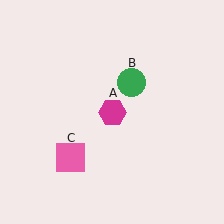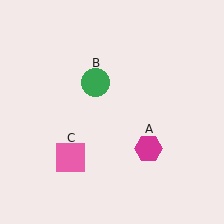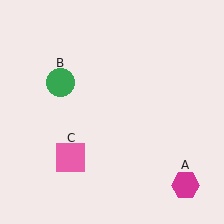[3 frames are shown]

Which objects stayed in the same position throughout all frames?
Pink square (object C) remained stationary.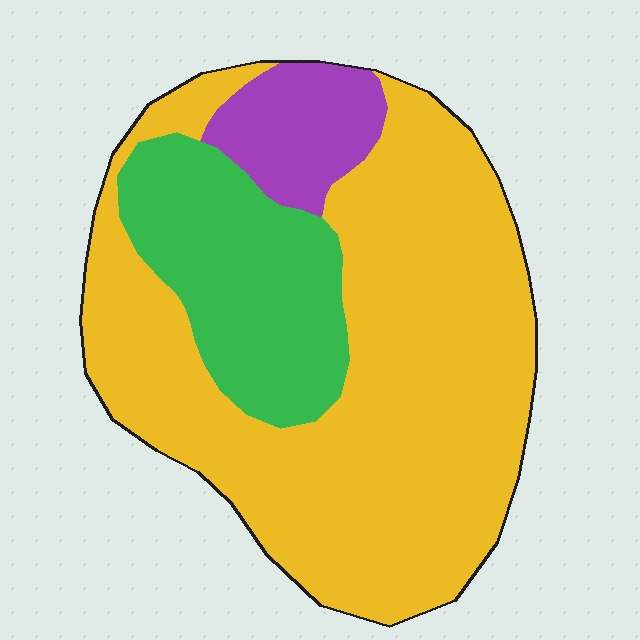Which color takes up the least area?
Purple, at roughly 10%.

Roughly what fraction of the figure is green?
Green takes up about one fifth (1/5) of the figure.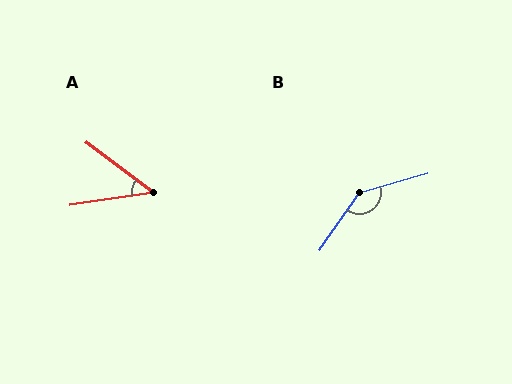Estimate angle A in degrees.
Approximately 45 degrees.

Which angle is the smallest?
A, at approximately 45 degrees.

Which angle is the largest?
B, at approximately 141 degrees.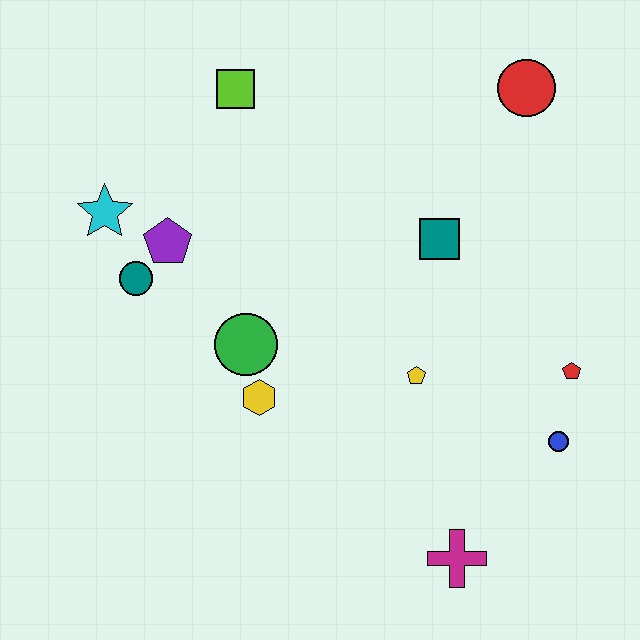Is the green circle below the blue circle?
No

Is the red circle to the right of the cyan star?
Yes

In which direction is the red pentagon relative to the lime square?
The red pentagon is to the right of the lime square.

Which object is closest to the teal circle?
The purple pentagon is closest to the teal circle.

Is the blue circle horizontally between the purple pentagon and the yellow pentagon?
No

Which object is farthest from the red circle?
The magenta cross is farthest from the red circle.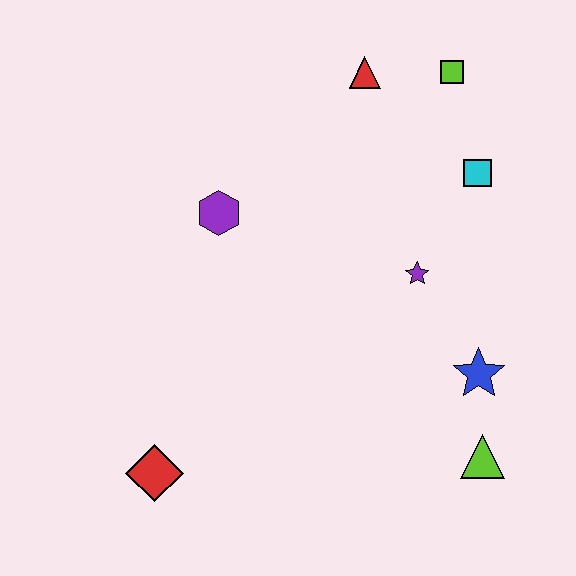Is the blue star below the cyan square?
Yes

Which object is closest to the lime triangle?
The blue star is closest to the lime triangle.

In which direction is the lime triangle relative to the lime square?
The lime triangle is below the lime square.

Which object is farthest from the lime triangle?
The red triangle is farthest from the lime triangle.